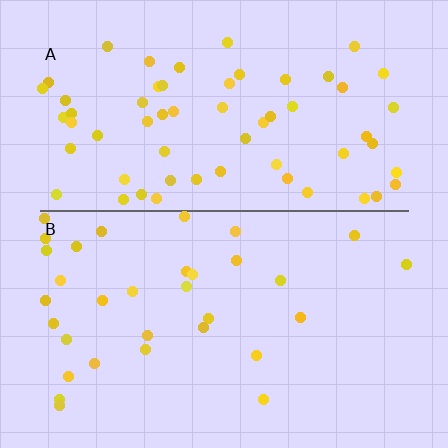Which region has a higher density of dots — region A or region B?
A (the top).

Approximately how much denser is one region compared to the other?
Approximately 1.9× — region A over region B.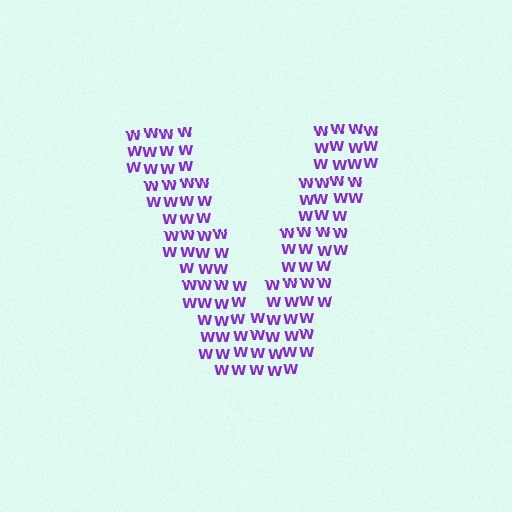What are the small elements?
The small elements are letter W's.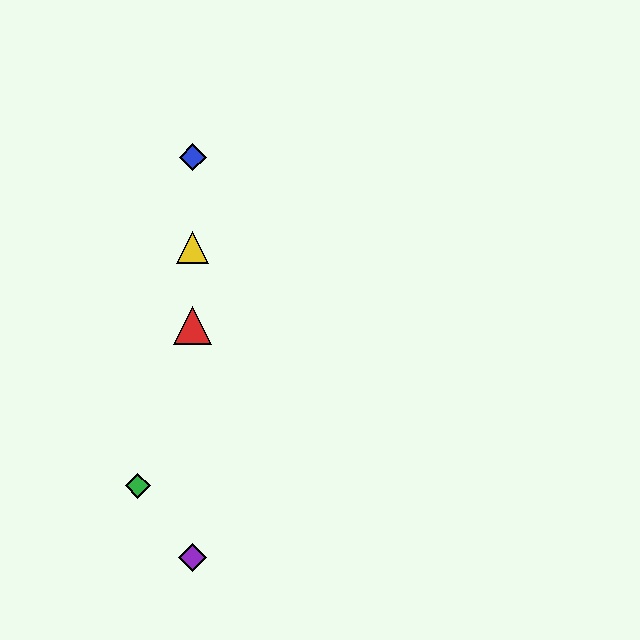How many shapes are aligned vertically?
4 shapes (the red triangle, the blue diamond, the yellow triangle, the purple diamond) are aligned vertically.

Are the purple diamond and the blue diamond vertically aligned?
Yes, both are at x≈193.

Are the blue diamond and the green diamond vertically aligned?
No, the blue diamond is at x≈193 and the green diamond is at x≈138.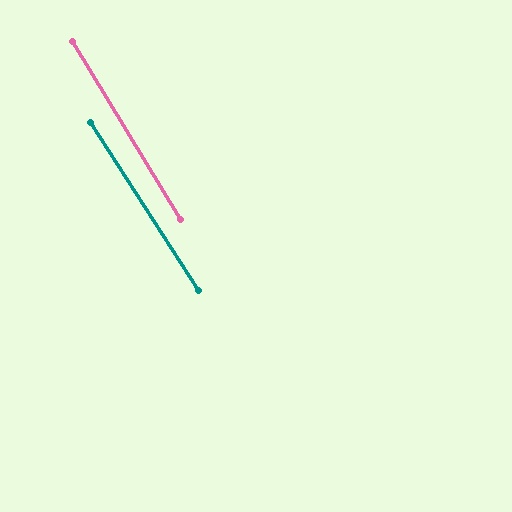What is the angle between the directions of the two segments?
Approximately 1 degree.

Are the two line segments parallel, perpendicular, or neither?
Parallel — their directions differ by only 1.4°.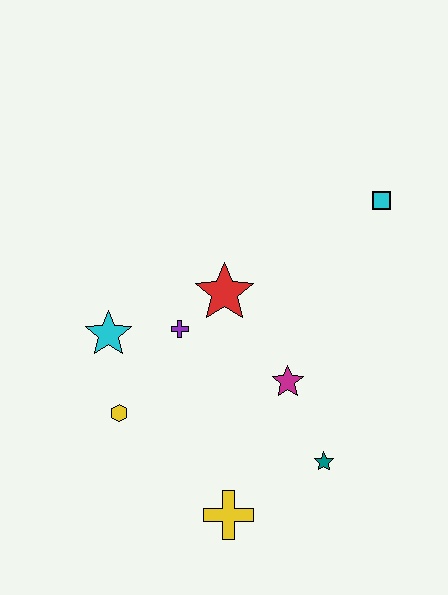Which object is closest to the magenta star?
The teal star is closest to the magenta star.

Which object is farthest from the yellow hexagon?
The cyan square is farthest from the yellow hexagon.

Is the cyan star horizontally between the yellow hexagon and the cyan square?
No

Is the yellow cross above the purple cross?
No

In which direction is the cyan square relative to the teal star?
The cyan square is above the teal star.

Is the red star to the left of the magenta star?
Yes